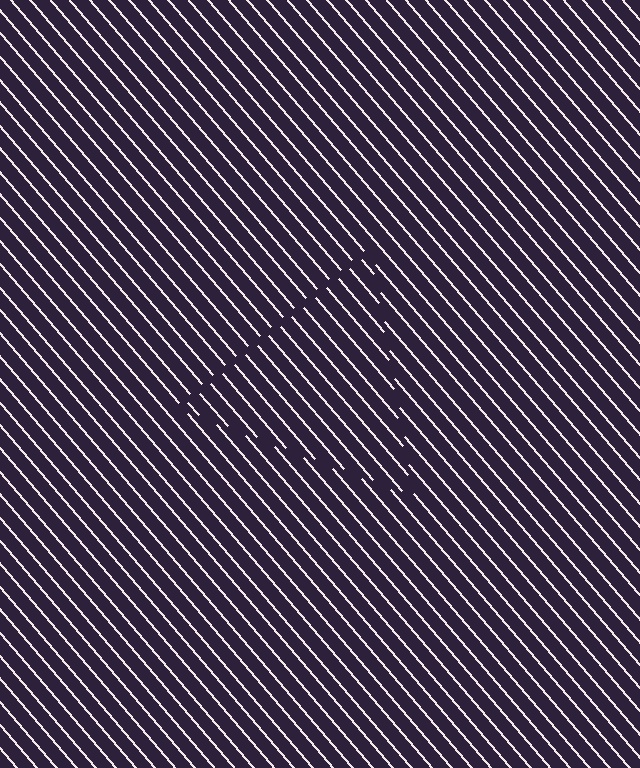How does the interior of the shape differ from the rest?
The interior of the shape contains the same grating, shifted by half a period — the contour is defined by the phase discontinuity where line-ends from the inner and outer gratings abut.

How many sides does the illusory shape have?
3 sides — the line-ends trace a triangle.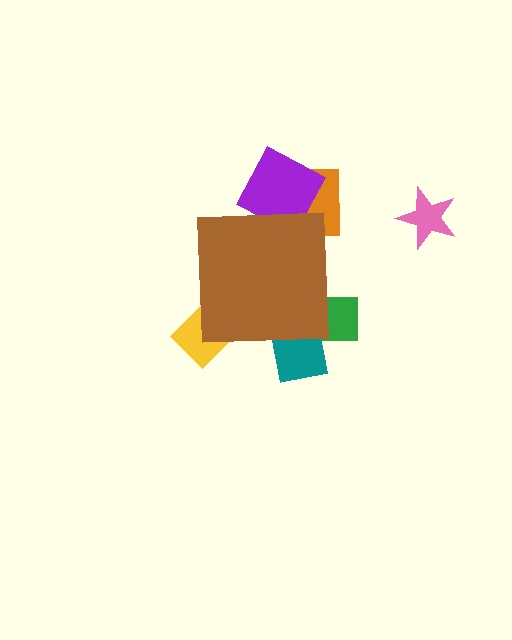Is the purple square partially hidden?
Yes, the purple square is partially hidden behind the brown square.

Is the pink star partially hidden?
No, the pink star is fully visible.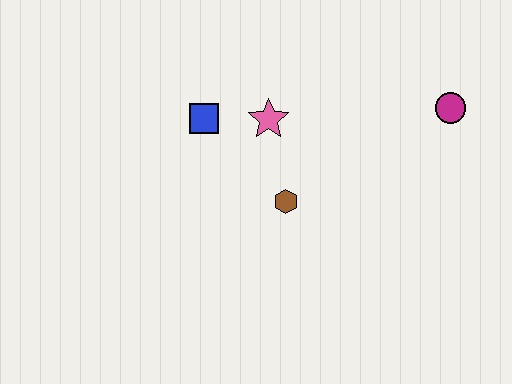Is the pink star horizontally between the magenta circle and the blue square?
Yes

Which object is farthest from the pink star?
The magenta circle is farthest from the pink star.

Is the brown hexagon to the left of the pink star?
No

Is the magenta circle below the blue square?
No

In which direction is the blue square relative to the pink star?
The blue square is to the left of the pink star.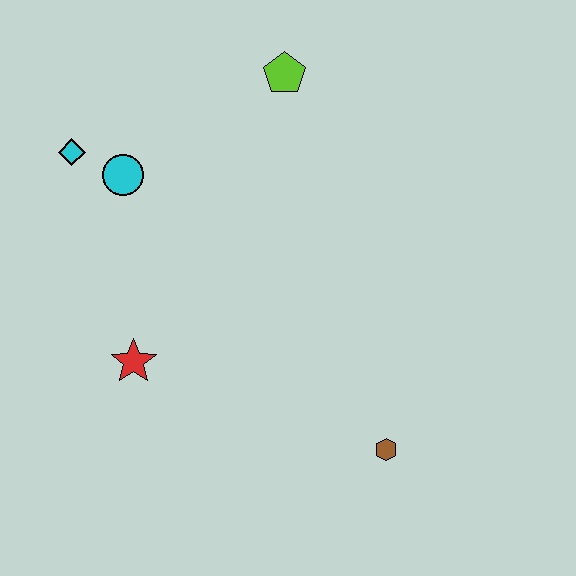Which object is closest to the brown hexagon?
The red star is closest to the brown hexagon.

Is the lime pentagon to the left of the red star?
No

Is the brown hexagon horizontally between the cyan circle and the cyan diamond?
No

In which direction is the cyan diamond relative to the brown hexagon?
The cyan diamond is to the left of the brown hexagon.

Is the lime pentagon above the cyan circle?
Yes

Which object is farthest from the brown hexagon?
The cyan diamond is farthest from the brown hexagon.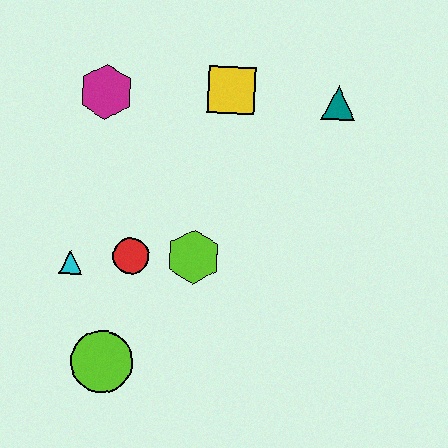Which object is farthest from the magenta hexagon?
The lime circle is farthest from the magenta hexagon.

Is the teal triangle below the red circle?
No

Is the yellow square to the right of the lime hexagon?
Yes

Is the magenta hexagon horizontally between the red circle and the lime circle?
No